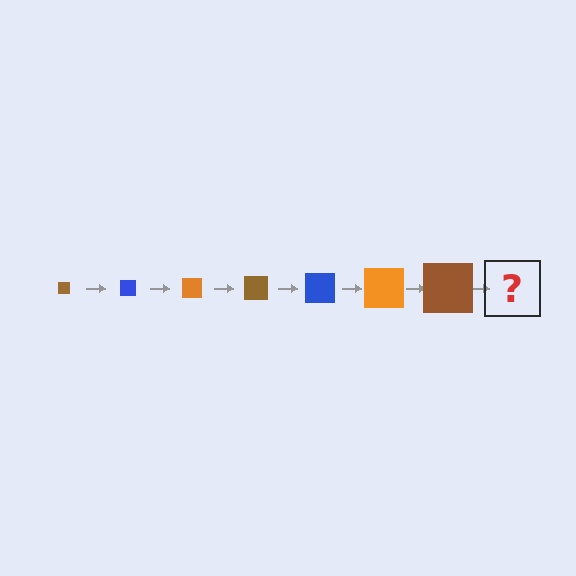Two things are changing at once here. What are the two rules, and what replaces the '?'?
The two rules are that the square grows larger each step and the color cycles through brown, blue, and orange. The '?' should be a blue square, larger than the previous one.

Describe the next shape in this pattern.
It should be a blue square, larger than the previous one.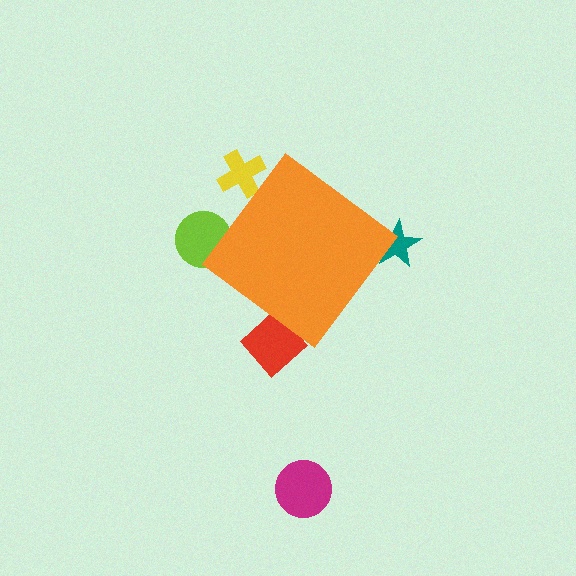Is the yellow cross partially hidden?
Yes, the yellow cross is partially hidden behind the orange diamond.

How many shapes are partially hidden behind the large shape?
4 shapes are partially hidden.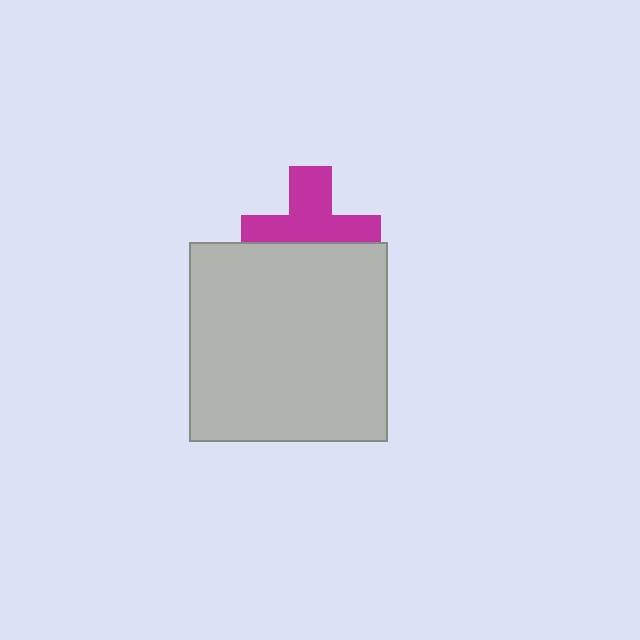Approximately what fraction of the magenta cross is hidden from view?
Roughly 43% of the magenta cross is hidden behind the light gray square.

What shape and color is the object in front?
The object in front is a light gray square.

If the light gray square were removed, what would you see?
You would see the complete magenta cross.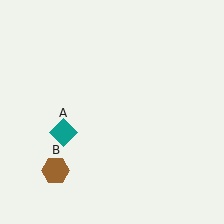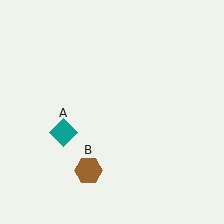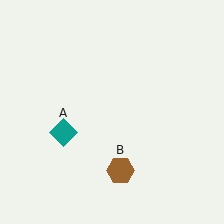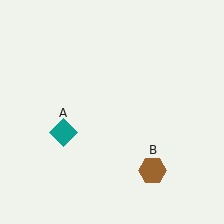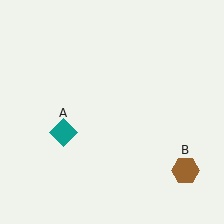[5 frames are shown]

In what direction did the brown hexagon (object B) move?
The brown hexagon (object B) moved right.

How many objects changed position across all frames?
1 object changed position: brown hexagon (object B).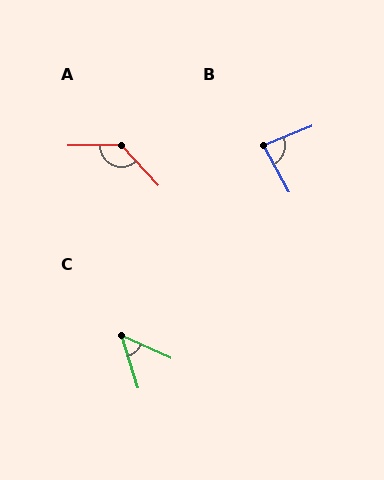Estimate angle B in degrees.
Approximately 84 degrees.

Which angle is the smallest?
C, at approximately 48 degrees.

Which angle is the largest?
A, at approximately 132 degrees.